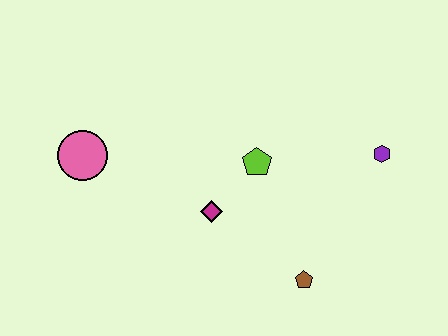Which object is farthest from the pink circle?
The purple hexagon is farthest from the pink circle.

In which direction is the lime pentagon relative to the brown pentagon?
The lime pentagon is above the brown pentagon.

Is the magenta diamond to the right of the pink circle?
Yes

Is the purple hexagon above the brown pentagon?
Yes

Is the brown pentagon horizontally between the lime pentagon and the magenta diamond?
No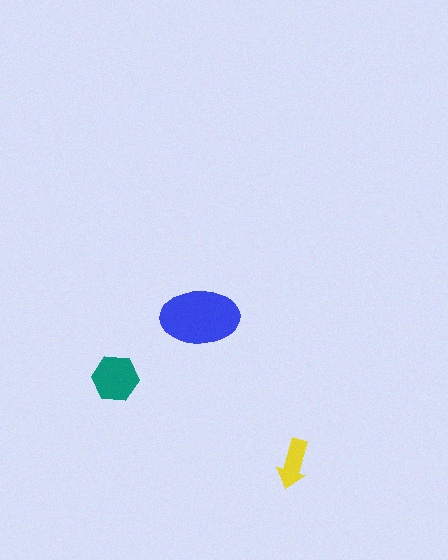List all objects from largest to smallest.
The blue ellipse, the teal hexagon, the yellow arrow.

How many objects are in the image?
There are 3 objects in the image.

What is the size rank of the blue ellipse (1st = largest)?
1st.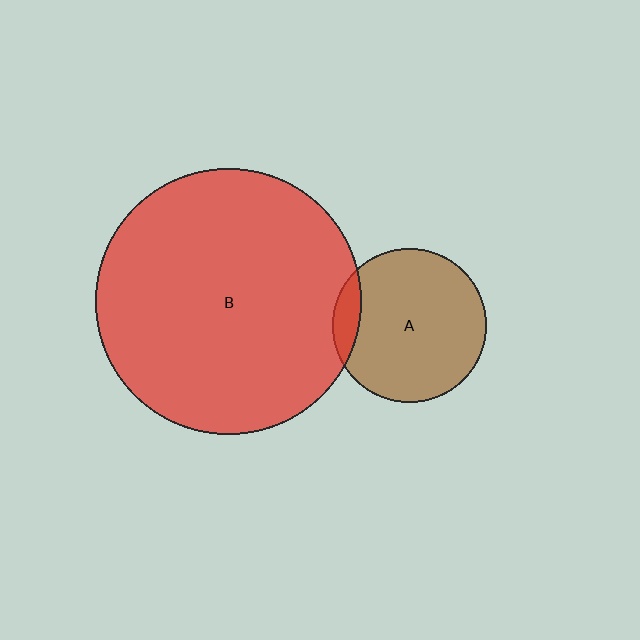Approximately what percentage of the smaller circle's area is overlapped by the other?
Approximately 10%.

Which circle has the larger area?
Circle B (red).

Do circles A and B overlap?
Yes.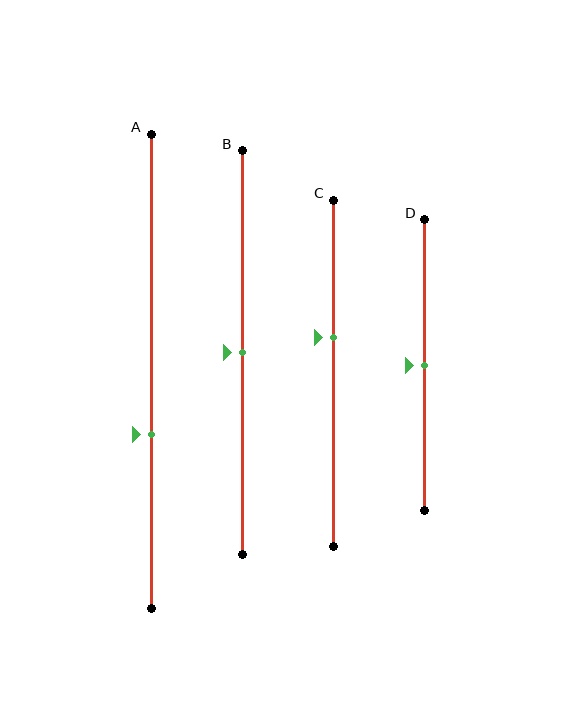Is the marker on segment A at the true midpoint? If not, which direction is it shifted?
No, the marker on segment A is shifted downward by about 13% of the segment length.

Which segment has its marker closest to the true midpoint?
Segment B has its marker closest to the true midpoint.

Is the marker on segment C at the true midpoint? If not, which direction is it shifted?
No, the marker on segment C is shifted upward by about 10% of the segment length.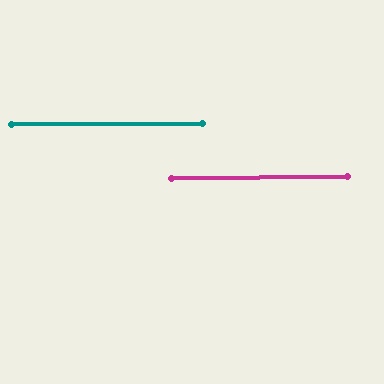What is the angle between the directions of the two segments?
Approximately 0 degrees.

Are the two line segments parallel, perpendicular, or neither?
Parallel — their directions differ by only 0.1°.